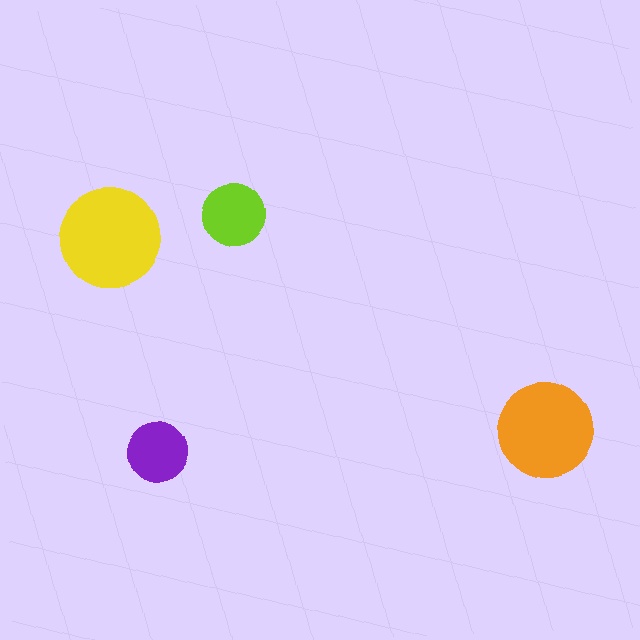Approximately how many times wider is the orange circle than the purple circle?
About 1.5 times wider.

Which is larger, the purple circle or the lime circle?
The lime one.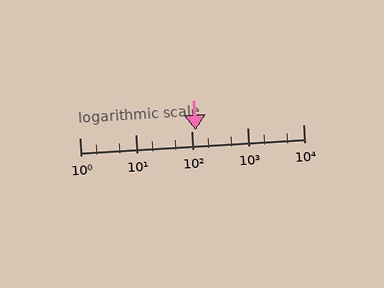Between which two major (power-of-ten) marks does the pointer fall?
The pointer is between 100 and 1000.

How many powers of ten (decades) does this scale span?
The scale spans 4 decades, from 1 to 10000.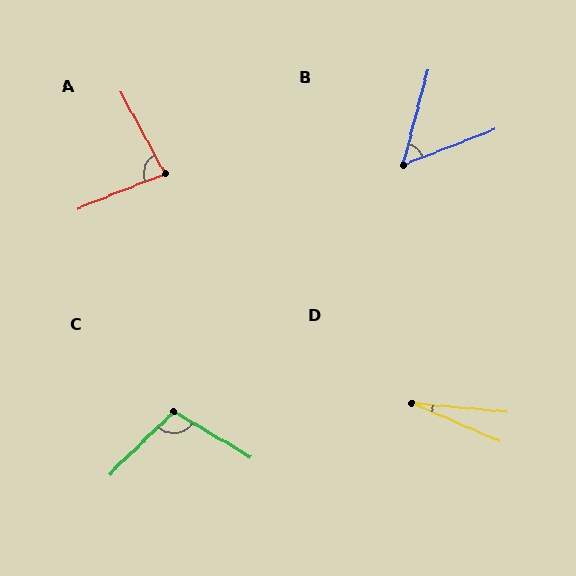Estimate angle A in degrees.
Approximately 83 degrees.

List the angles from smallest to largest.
D (18°), B (54°), A (83°), C (105°).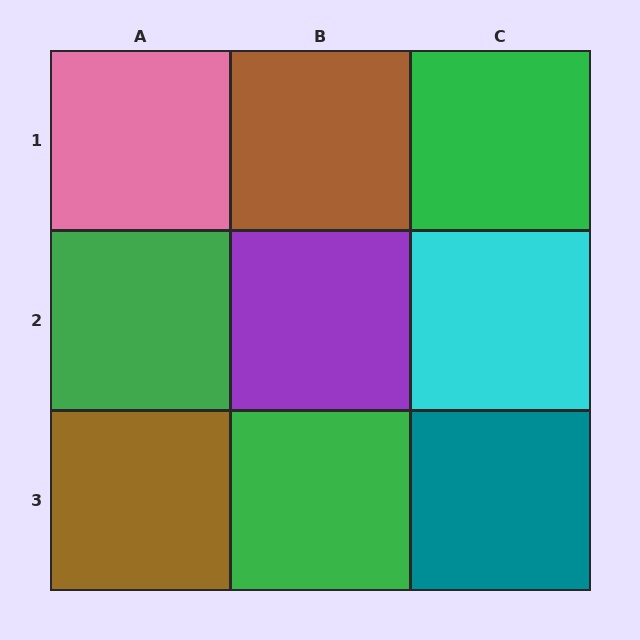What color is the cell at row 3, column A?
Brown.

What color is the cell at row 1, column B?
Brown.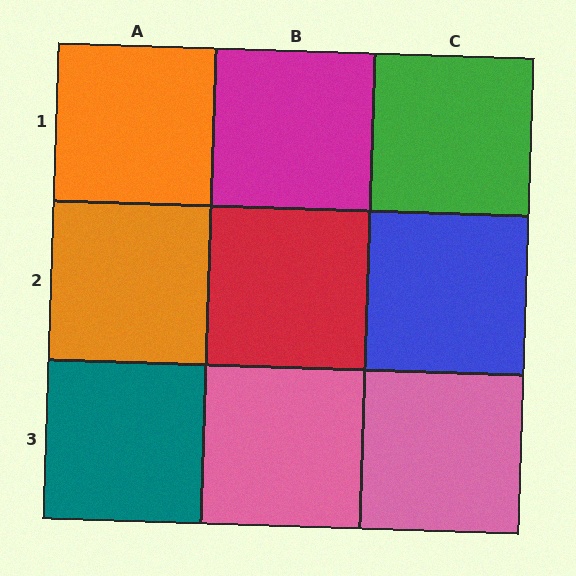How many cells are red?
1 cell is red.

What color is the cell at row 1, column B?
Magenta.